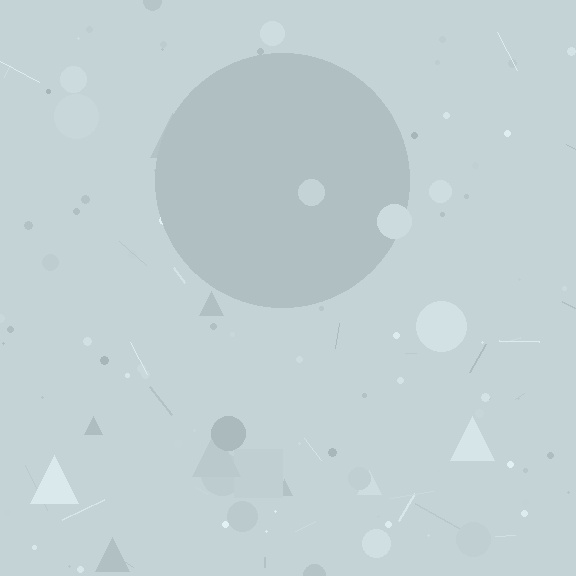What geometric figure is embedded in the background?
A circle is embedded in the background.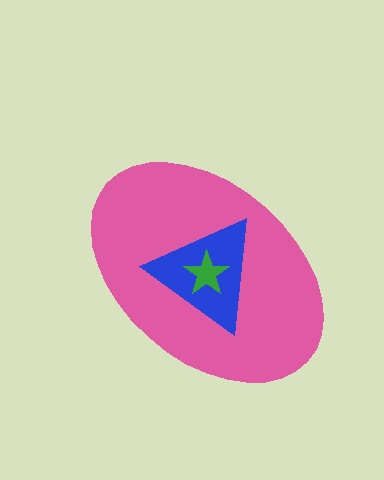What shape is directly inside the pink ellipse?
The blue triangle.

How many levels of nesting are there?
3.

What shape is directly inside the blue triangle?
The green star.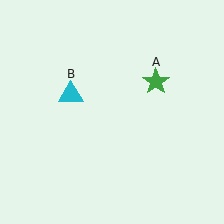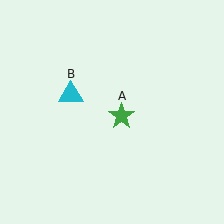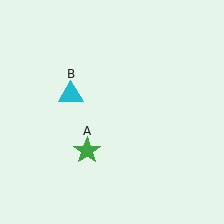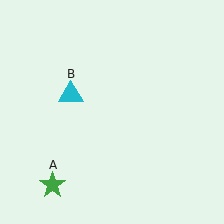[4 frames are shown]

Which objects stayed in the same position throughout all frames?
Cyan triangle (object B) remained stationary.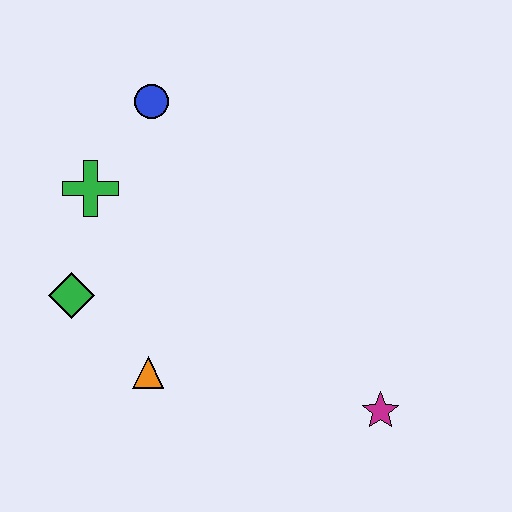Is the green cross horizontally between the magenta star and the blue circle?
No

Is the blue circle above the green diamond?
Yes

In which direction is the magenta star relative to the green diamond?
The magenta star is to the right of the green diamond.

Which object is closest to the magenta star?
The orange triangle is closest to the magenta star.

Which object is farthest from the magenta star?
The blue circle is farthest from the magenta star.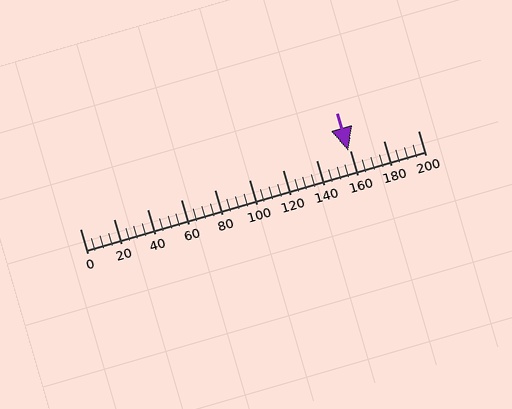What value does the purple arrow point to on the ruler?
The purple arrow points to approximately 159.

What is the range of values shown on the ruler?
The ruler shows values from 0 to 200.